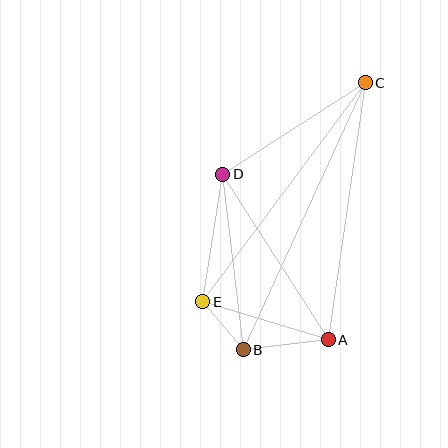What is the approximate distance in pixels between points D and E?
The distance between D and E is approximately 129 pixels.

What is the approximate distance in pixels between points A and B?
The distance between A and B is approximately 86 pixels.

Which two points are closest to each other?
Points B and E are closest to each other.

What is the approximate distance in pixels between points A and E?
The distance between A and E is approximately 131 pixels.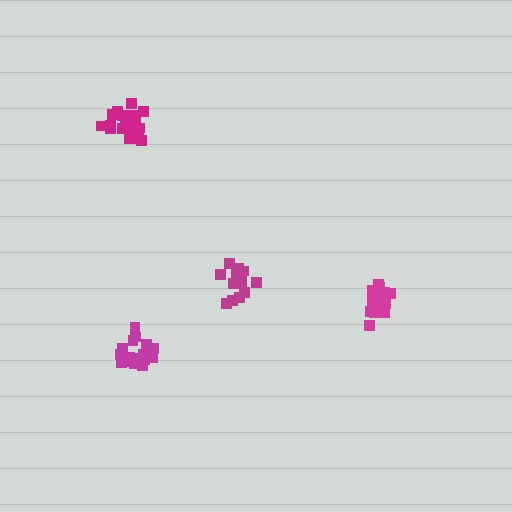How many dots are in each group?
Group 1: 19 dots, Group 2: 18 dots, Group 3: 15 dots, Group 4: 19 dots (71 total).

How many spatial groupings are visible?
There are 4 spatial groupings.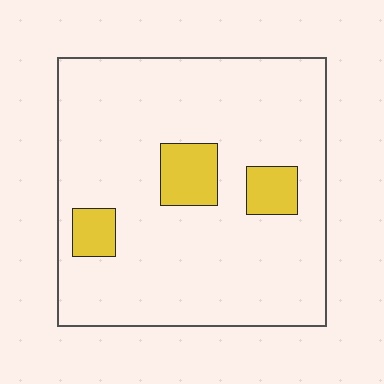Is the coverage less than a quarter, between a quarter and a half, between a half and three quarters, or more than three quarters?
Less than a quarter.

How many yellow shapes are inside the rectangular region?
3.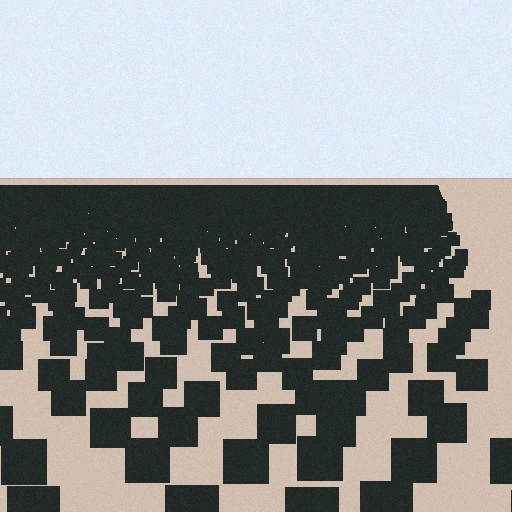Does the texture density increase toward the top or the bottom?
Density increases toward the top.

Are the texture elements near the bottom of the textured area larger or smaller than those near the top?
Larger. Near the bottom, elements are closer to the viewer and appear at a bigger on-screen size.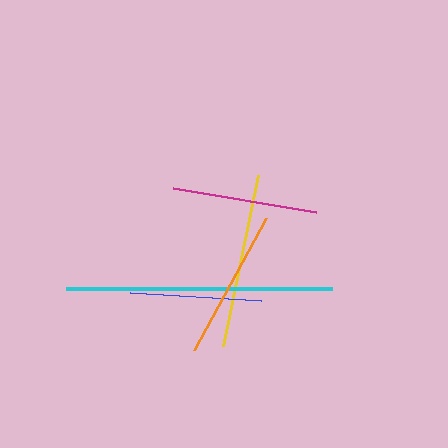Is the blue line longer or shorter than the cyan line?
The cyan line is longer than the blue line.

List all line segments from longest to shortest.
From longest to shortest: cyan, yellow, orange, magenta, blue.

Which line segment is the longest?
The cyan line is the longest at approximately 266 pixels.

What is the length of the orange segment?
The orange segment is approximately 151 pixels long.